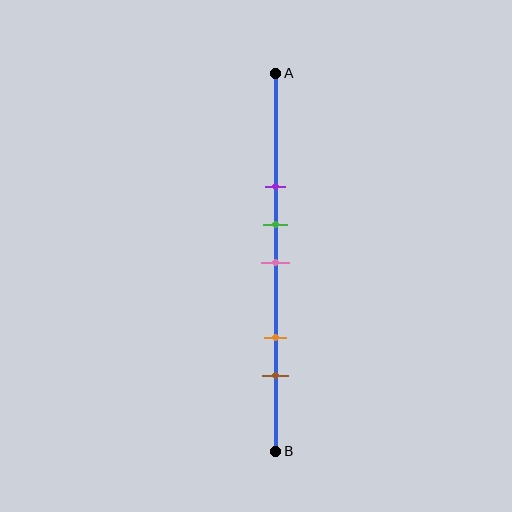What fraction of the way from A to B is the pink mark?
The pink mark is approximately 50% (0.5) of the way from A to B.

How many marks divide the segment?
There are 5 marks dividing the segment.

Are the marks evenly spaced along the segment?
No, the marks are not evenly spaced.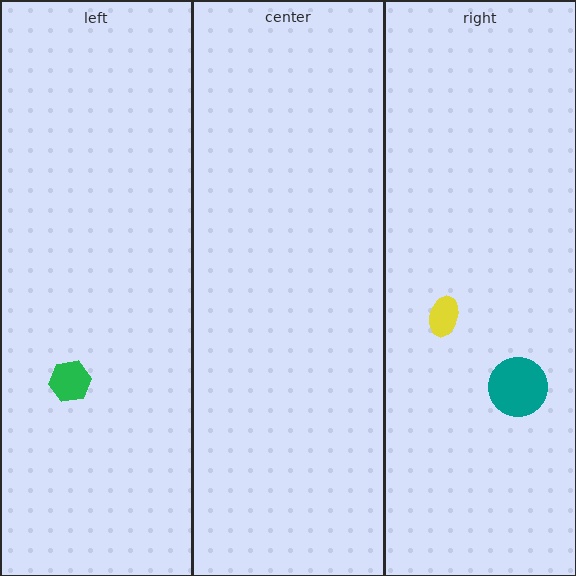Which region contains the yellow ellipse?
The right region.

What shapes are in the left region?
The green hexagon.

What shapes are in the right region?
The yellow ellipse, the teal circle.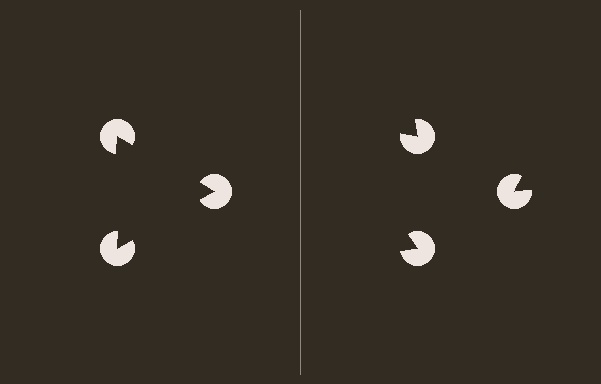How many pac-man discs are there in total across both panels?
6 — 3 on each side.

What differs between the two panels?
The pac-man discs are positioned identically on both sides; only the wedge orientations differ. On the left they align to a triangle; on the right they are misaligned.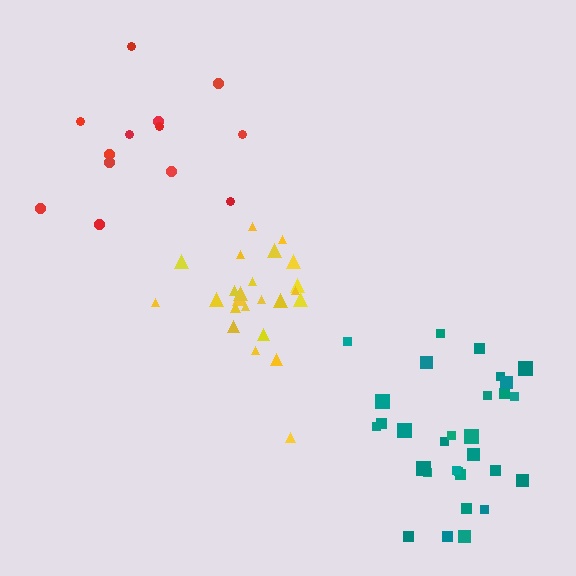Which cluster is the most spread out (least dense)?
Red.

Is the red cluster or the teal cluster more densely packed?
Teal.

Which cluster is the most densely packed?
Yellow.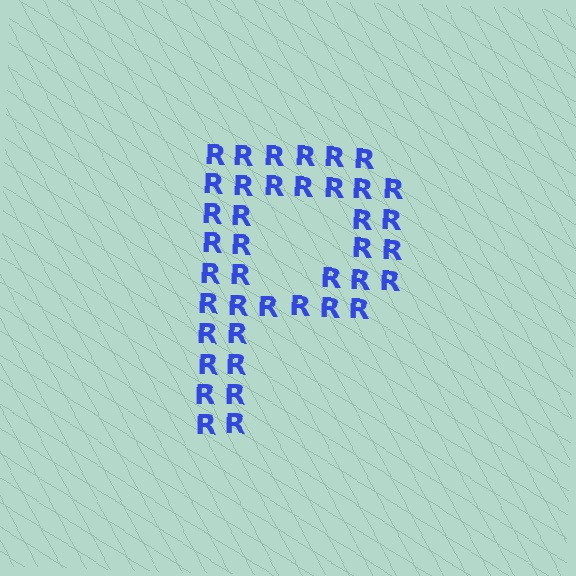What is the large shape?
The large shape is the letter P.